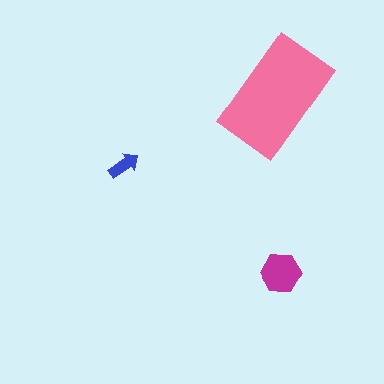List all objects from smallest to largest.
The blue arrow, the magenta hexagon, the pink rectangle.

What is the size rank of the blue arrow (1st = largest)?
3rd.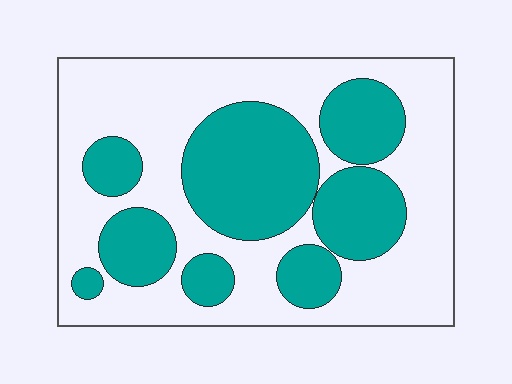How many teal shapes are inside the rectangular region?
8.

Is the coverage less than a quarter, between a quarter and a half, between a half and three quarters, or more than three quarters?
Between a quarter and a half.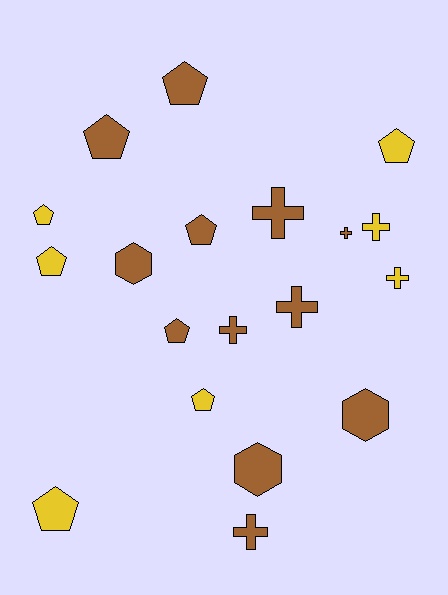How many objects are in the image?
There are 19 objects.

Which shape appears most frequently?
Pentagon, with 9 objects.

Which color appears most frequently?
Brown, with 12 objects.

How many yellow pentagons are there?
There are 5 yellow pentagons.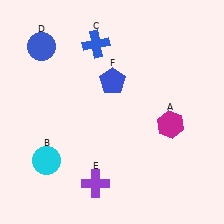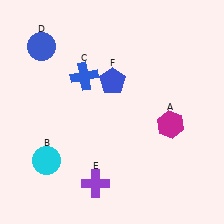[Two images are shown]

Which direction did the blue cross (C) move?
The blue cross (C) moved down.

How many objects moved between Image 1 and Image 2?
1 object moved between the two images.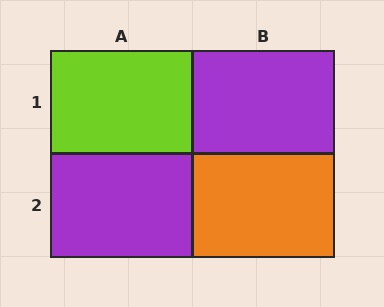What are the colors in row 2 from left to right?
Purple, orange.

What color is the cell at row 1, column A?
Lime.